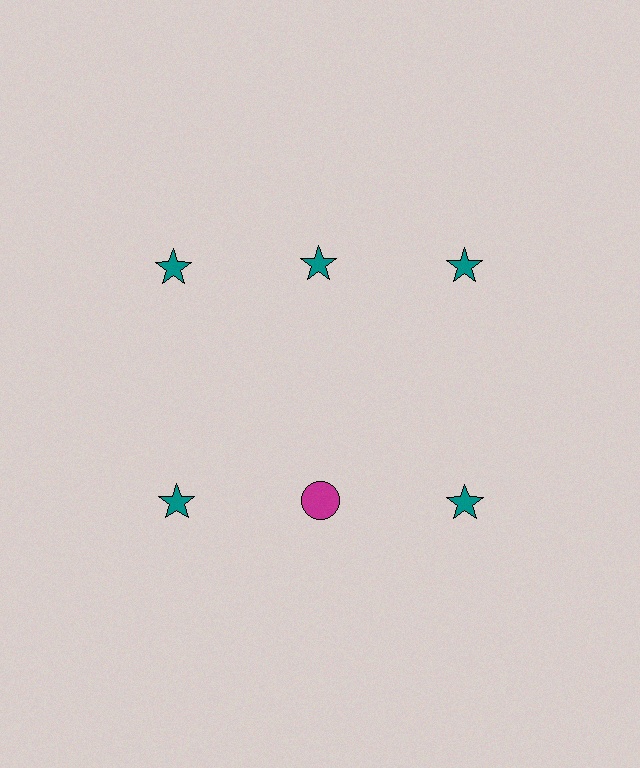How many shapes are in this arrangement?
There are 6 shapes arranged in a grid pattern.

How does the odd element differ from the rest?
It differs in both color (magenta instead of teal) and shape (circle instead of star).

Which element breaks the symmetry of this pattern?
The magenta circle in the second row, second from left column breaks the symmetry. All other shapes are teal stars.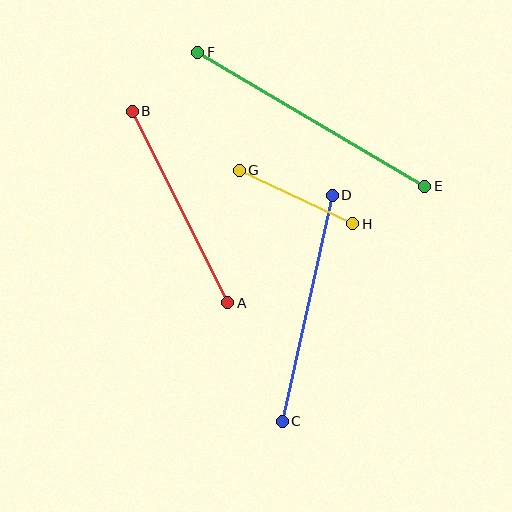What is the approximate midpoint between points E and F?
The midpoint is at approximately (311, 119) pixels.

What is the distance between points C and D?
The distance is approximately 231 pixels.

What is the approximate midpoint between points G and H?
The midpoint is at approximately (296, 197) pixels.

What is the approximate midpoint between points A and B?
The midpoint is at approximately (180, 207) pixels.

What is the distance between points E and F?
The distance is approximately 264 pixels.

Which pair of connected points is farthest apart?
Points E and F are farthest apart.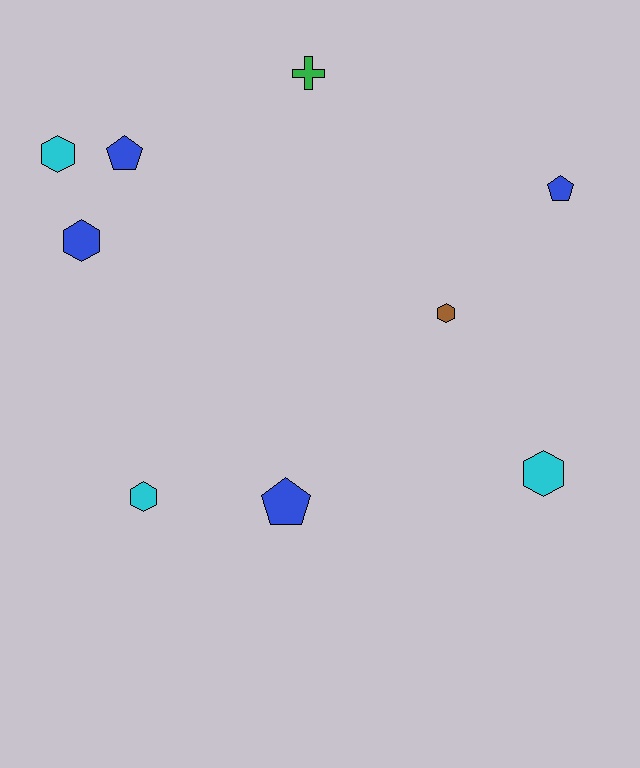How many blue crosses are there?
There are no blue crosses.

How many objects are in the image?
There are 9 objects.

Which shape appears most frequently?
Hexagon, with 5 objects.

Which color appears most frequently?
Blue, with 4 objects.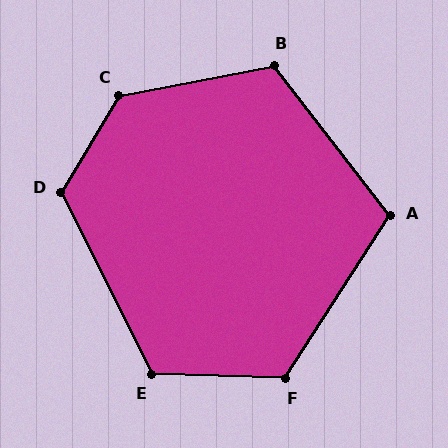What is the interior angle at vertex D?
Approximately 122 degrees (obtuse).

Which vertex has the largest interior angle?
C, at approximately 132 degrees.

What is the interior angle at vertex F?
Approximately 121 degrees (obtuse).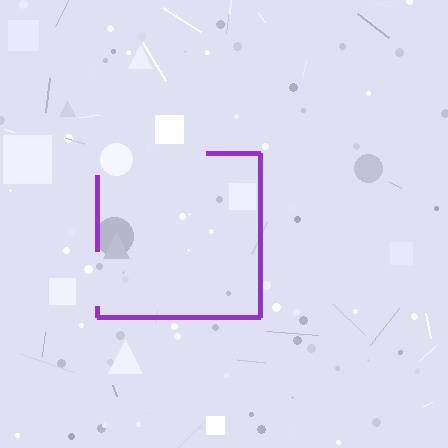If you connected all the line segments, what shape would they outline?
They would outline a square.